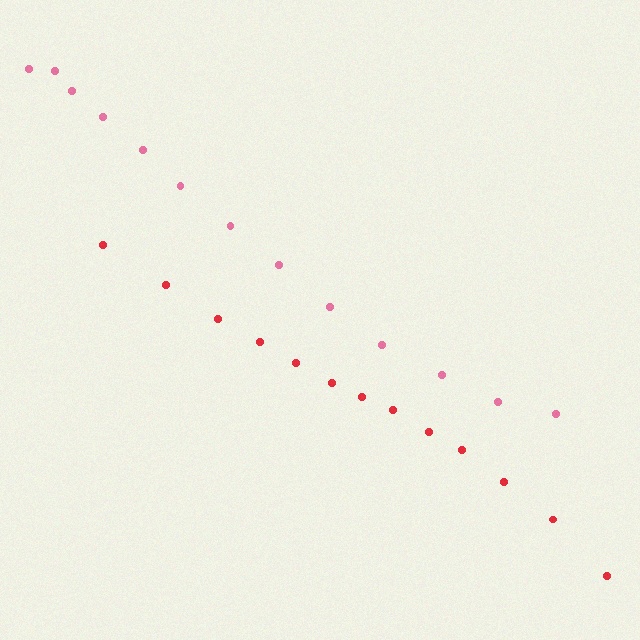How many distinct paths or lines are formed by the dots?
There are 2 distinct paths.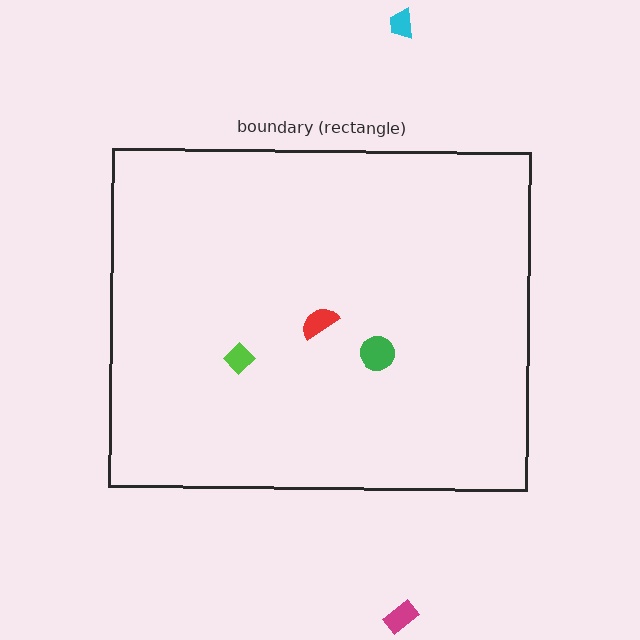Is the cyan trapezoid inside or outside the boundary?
Outside.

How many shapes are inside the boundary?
3 inside, 2 outside.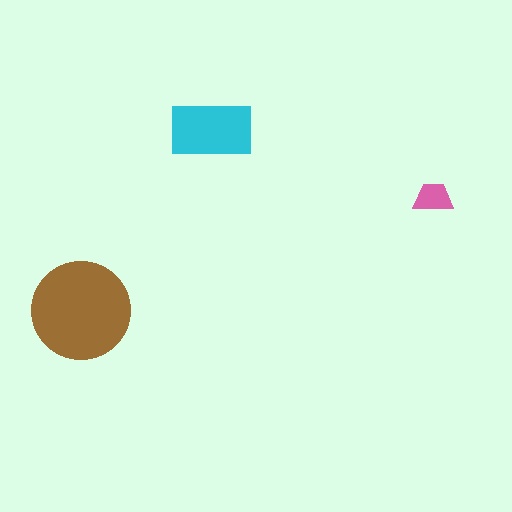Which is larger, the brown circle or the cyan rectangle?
The brown circle.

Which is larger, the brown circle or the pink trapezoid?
The brown circle.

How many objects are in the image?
There are 3 objects in the image.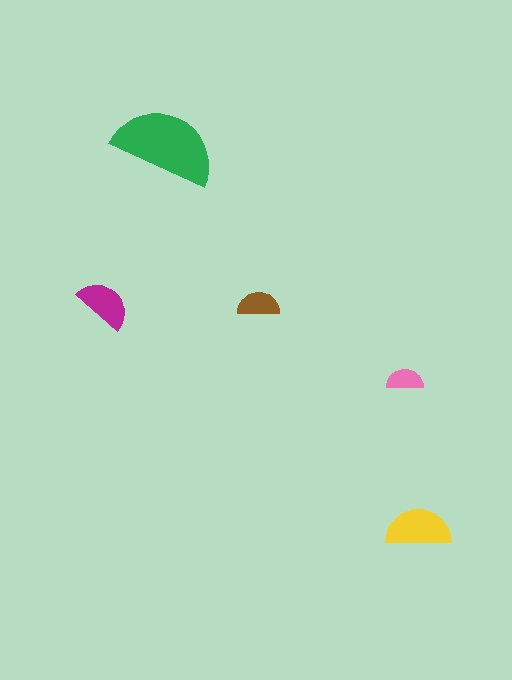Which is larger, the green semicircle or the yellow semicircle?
The green one.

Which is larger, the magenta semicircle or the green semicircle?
The green one.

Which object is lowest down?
The yellow semicircle is bottommost.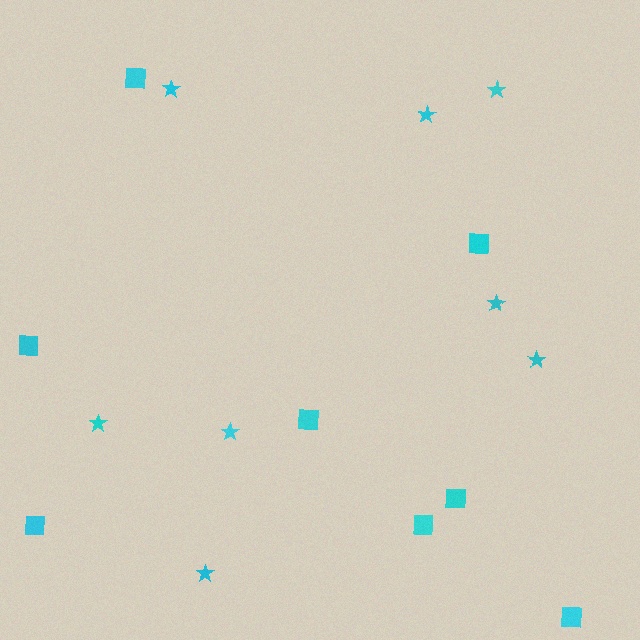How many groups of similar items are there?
There are 2 groups: one group of stars (8) and one group of squares (8).